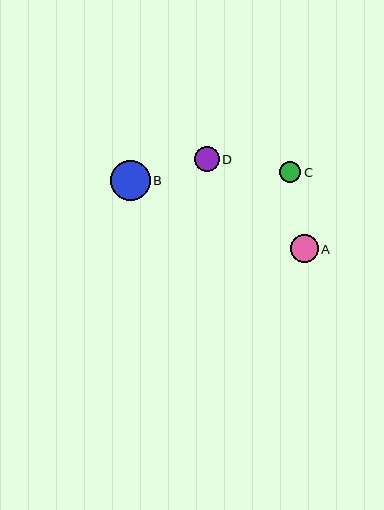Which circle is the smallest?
Circle C is the smallest with a size of approximately 22 pixels.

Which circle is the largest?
Circle B is the largest with a size of approximately 40 pixels.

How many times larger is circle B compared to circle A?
Circle B is approximately 1.4 times the size of circle A.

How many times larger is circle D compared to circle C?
Circle D is approximately 1.1 times the size of circle C.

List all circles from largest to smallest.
From largest to smallest: B, A, D, C.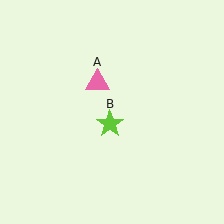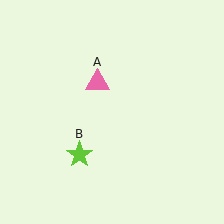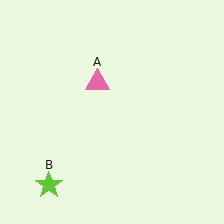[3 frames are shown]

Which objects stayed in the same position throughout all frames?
Pink triangle (object A) remained stationary.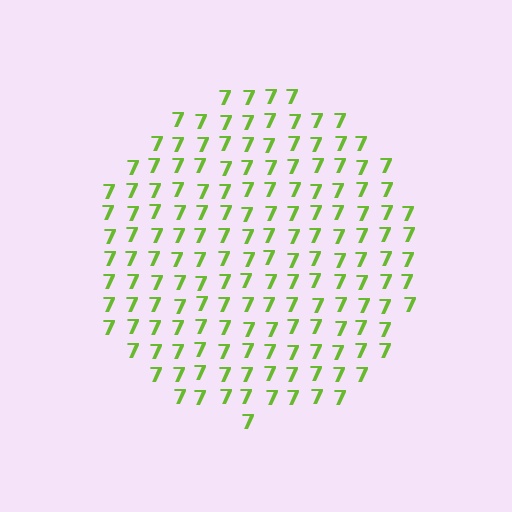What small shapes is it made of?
It is made of small digit 7's.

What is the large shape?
The large shape is a circle.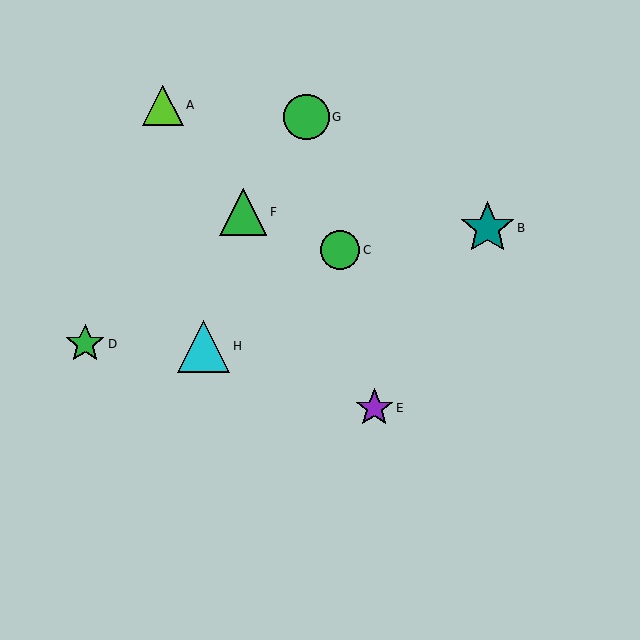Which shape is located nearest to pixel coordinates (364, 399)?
The purple star (labeled E) at (374, 408) is nearest to that location.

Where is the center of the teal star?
The center of the teal star is at (488, 228).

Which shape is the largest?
The teal star (labeled B) is the largest.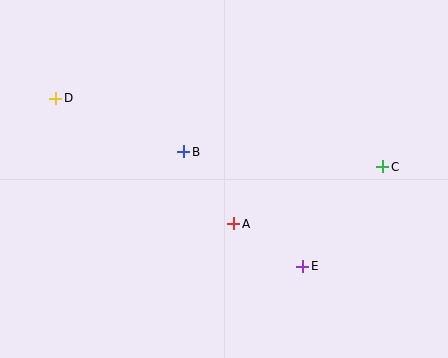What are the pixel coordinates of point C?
Point C is at (383, 167).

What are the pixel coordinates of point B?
Point B is at (184, 152).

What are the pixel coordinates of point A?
Point A is at (234, 224).